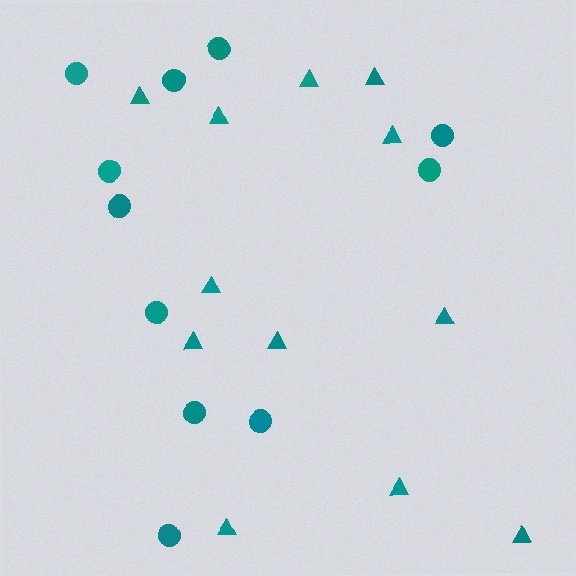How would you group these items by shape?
There are 2 groups: one group of circles (11) and one group of triangles (12).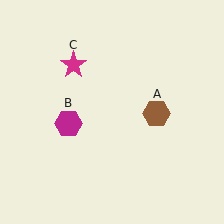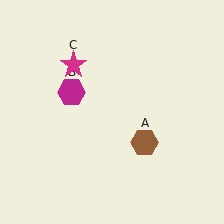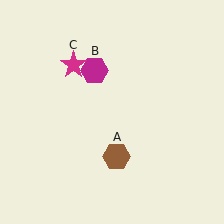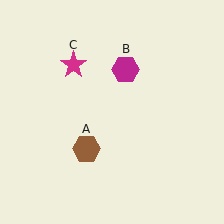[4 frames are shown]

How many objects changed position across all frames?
2 objects changed position: brown hexagon (object A), magenta hexagon (object B).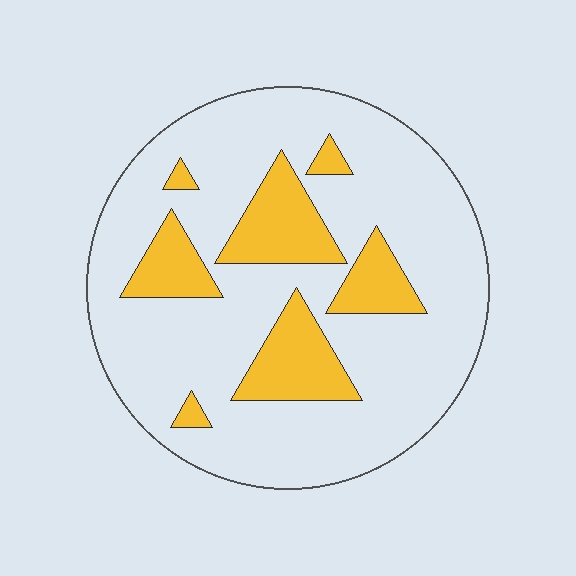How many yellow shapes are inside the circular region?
7.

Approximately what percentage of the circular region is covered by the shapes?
Approximately 20%.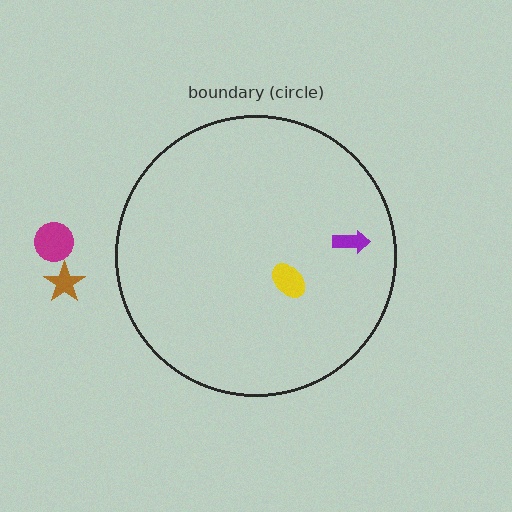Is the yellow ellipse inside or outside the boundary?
Inside.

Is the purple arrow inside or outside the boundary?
Inside.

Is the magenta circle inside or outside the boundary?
Outside.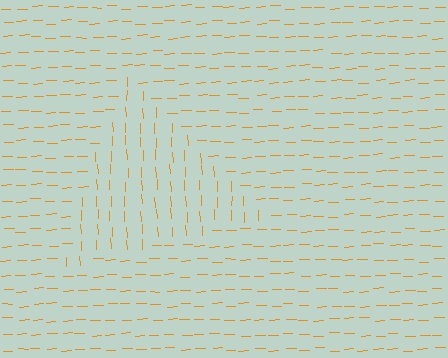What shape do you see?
I see a triangle.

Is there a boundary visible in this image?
Yes, there is a texture boundary formed by a change in line orientation.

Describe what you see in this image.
The image is filled with small orange line segments. A triangle region in the image has lines oriented differently from the surrounding lines, creating a visible texture boundary.